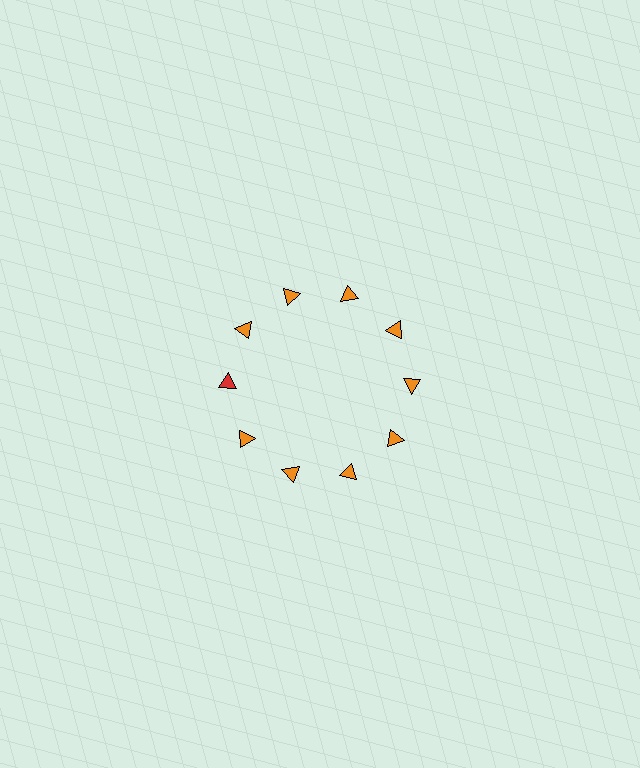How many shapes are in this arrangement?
There are 10 shapes arranged in a ring pattern.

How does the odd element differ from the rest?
It has a different color: red instead of orange.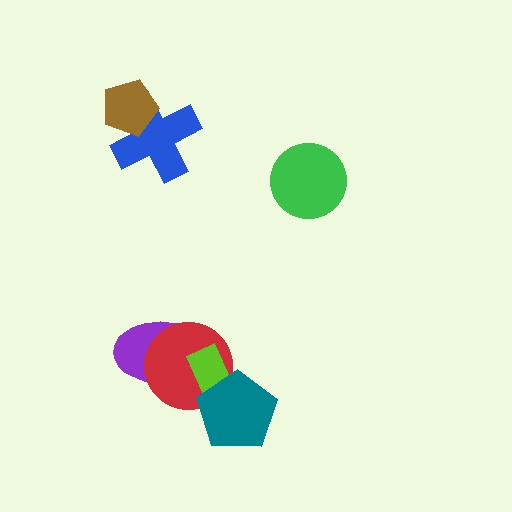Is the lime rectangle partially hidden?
Yes, it is partially covered by another shape.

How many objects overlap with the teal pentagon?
2 objects overlap with the teal pentagon.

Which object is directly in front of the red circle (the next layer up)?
The lime rectangle is directly in front of the red circle.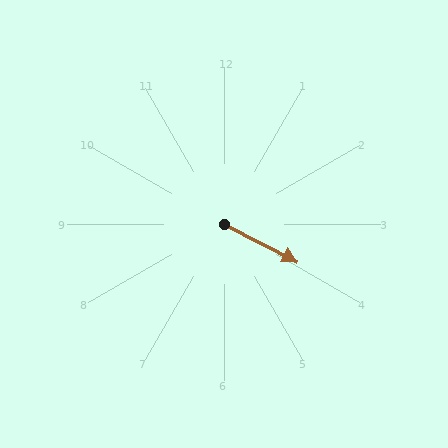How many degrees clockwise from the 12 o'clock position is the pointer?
Approximately 117 degrees.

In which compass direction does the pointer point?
Southeast.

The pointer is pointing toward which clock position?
Roughly 4 o'clock.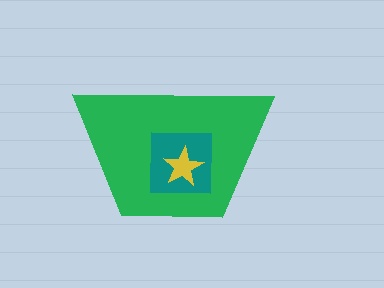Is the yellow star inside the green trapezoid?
Yes.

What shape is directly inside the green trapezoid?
The teal square.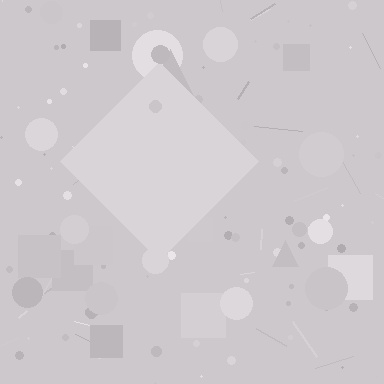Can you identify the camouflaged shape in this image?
The camouflaged shape is a diamond.